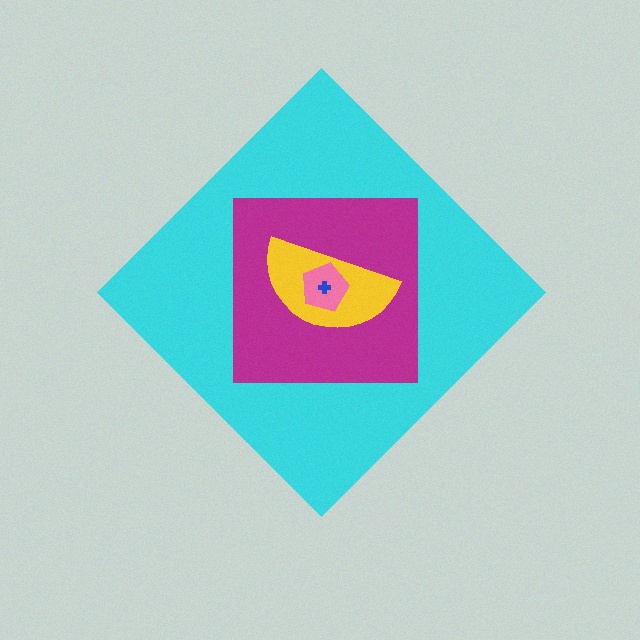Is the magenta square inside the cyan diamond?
Yes.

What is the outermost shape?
The cyan diamond.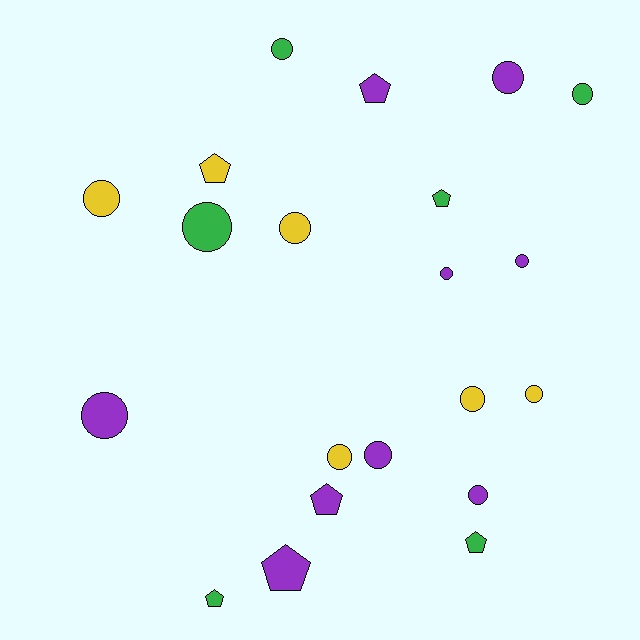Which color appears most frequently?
Purple, with 9 objects.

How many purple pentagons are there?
There are 3 purple pentagons.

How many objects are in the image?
There are 21 objects.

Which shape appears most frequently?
Circle, with 14 objects.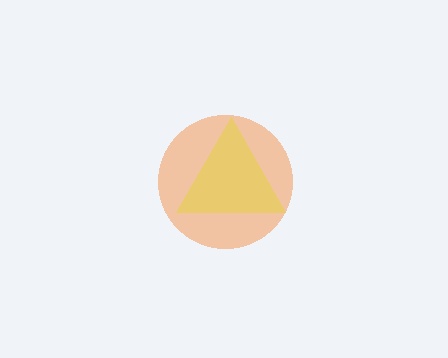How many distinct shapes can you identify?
There are 2 distinct shapes: an orange circle, a yellow triangle.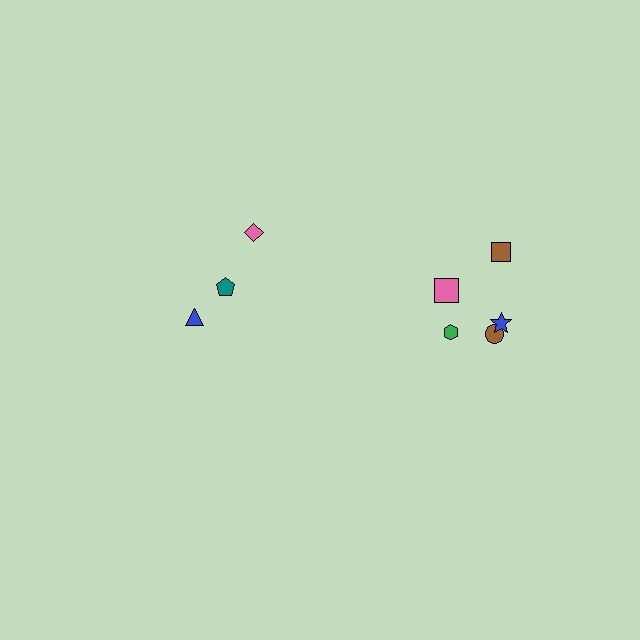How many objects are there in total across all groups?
There are 8 objects.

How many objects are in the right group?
There are 5 objects.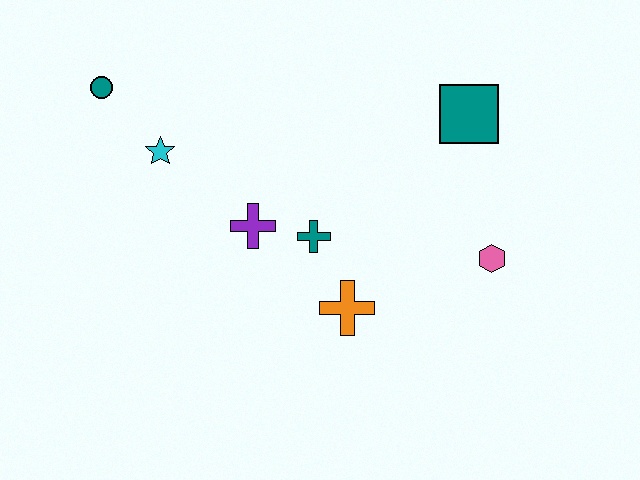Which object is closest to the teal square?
The pink hexagon is closest to the teal square.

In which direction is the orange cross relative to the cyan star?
The orange cross is to the right of the cyan star.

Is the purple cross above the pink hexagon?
Yes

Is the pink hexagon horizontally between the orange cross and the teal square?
No